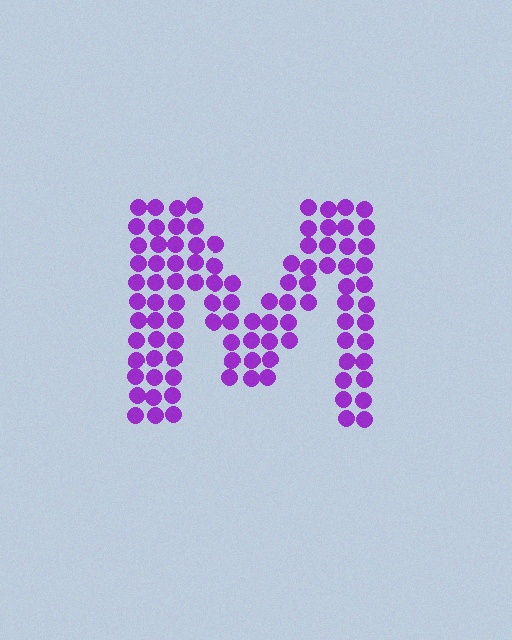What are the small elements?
The small elements are circles.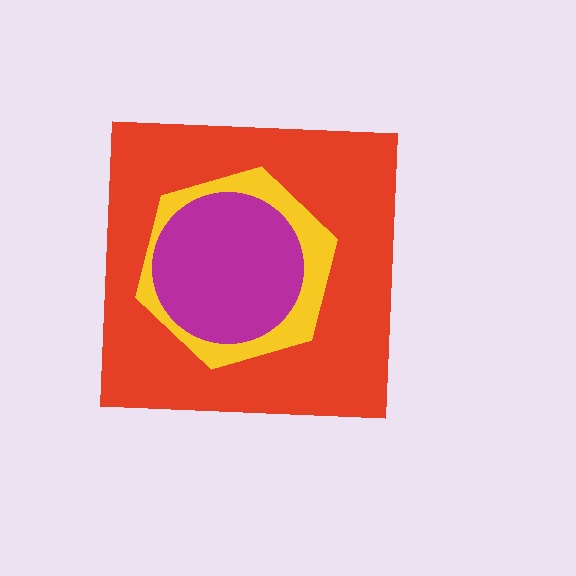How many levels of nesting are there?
3.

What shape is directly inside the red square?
The yellow hexagon.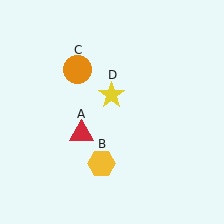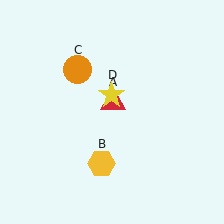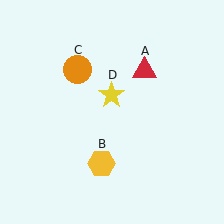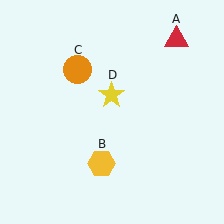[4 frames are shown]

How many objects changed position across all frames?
1 object changed position: red triangle (object A).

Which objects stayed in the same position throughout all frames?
Yellow hexagon (object B) and orange circle (object C) and yellow star (object D) remained stationary.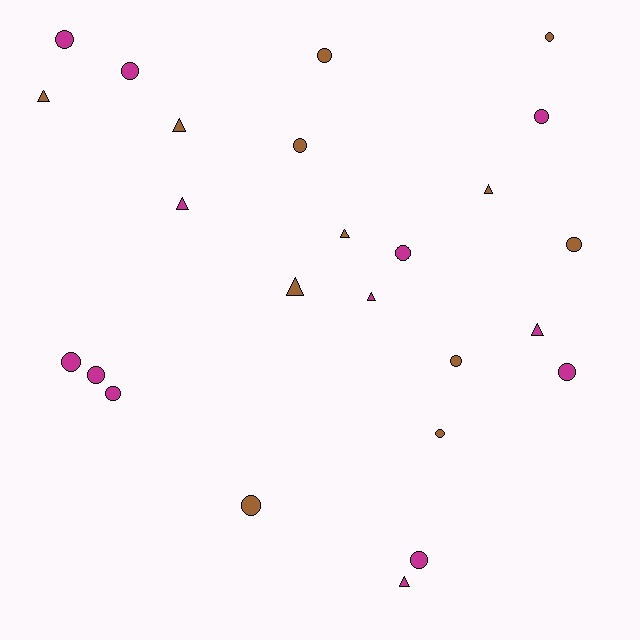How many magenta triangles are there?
There are 4 magenta triangles.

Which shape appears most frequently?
Circle, with 16 objects.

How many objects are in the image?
There are 25 objects.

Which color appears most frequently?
Magenta, with 13 objects.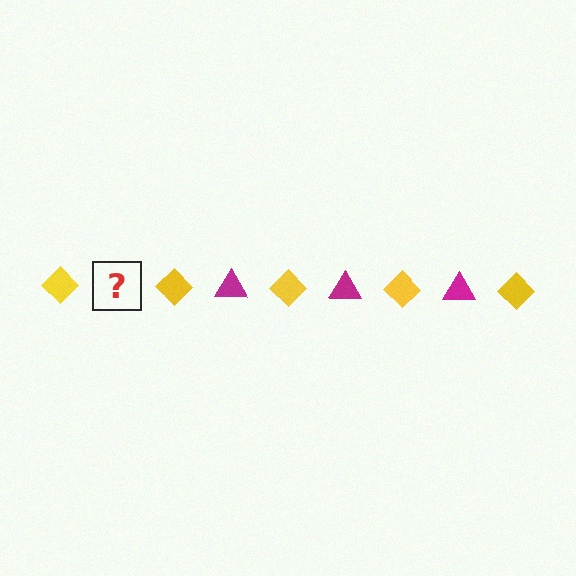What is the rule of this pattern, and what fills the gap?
The rule is that the pattern alternates between yellow diamond and magenta triangle. The gap should be filled with a magenta triangle.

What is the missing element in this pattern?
The missing element is a magenta triangle.